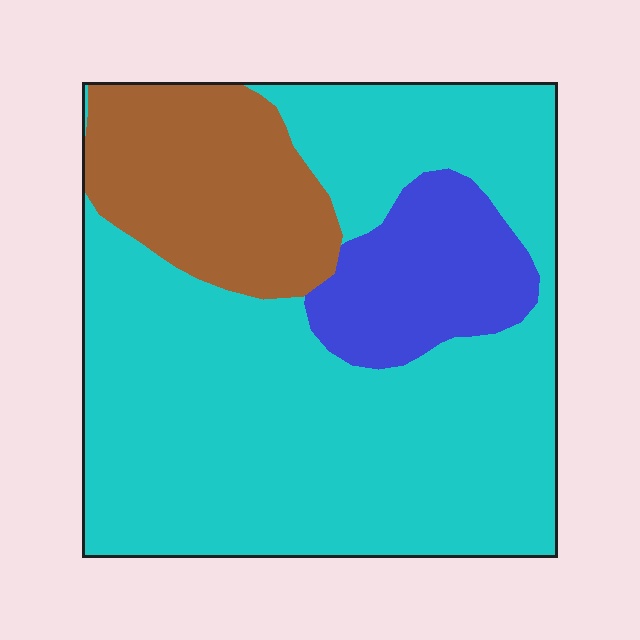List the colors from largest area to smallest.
From largest to smallest: cyan, brown, blue.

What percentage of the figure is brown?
Brown covers about 20% of the figure.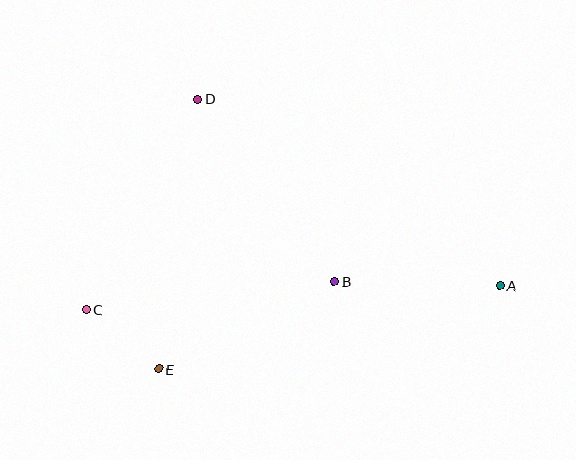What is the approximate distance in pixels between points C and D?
The distance between C and D is approximately 238 pixels.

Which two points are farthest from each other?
Points A and C are farthest from each other.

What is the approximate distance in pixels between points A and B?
The distance between A and B is approximately 165 pixels.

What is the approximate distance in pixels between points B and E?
The distance between B and E is approximately 197 pixels.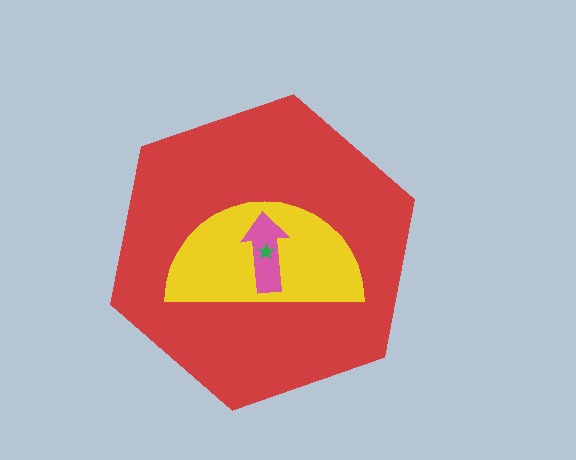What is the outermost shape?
The red hexagon.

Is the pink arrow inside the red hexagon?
Yes.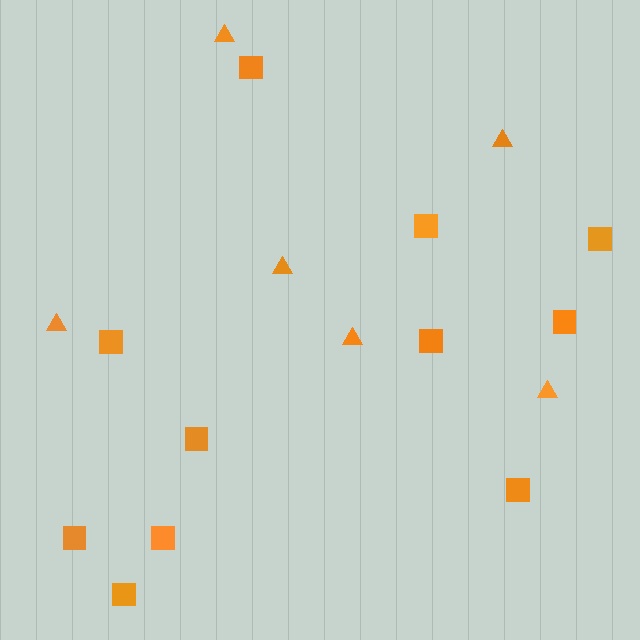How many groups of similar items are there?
There are 2 groups: one group of triangles (6) and one group of squares (11).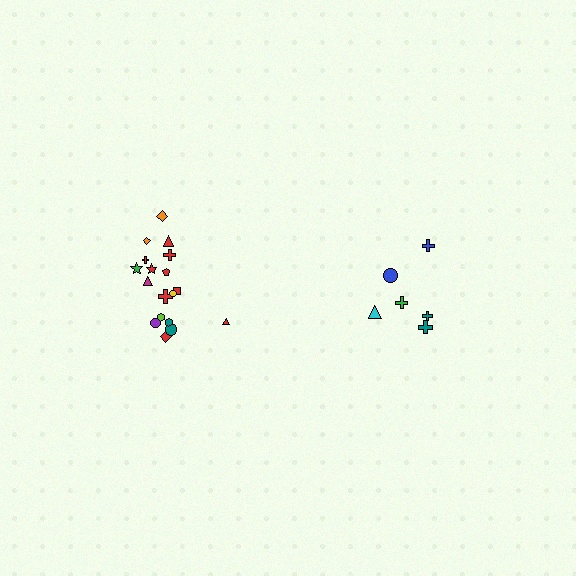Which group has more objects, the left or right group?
The left group.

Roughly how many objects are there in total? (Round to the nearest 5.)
Roughly 25 objects in total.